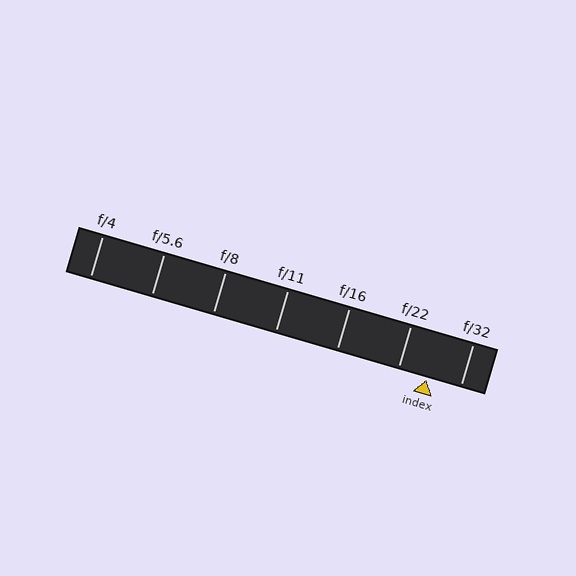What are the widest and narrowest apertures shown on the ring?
The widest aperture shown is f/4 and the narrowest is f/32.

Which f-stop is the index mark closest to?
The index mark is closest to f/22.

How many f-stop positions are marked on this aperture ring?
There are 7 f-stop positions marked.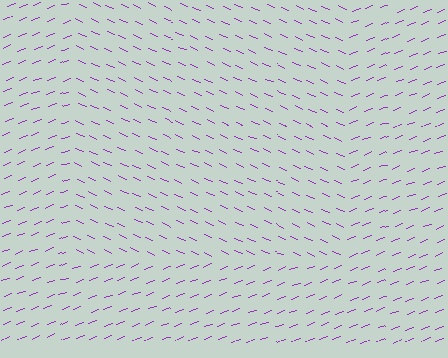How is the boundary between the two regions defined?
The boundary is defined purely by a change in line orientation (approximately 45 degrees difference). All lines are the same color and thickness.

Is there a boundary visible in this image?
Yes, there is a texture boundary formed by a change in line orientation.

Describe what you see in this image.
The image is filled with small purple line segments. A rectangle region in the image has lines oriented differently from the surrounding lines, creating a visible texture boundary.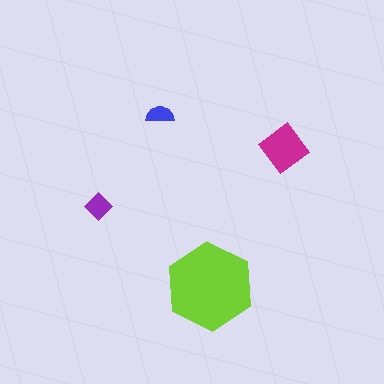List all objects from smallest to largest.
The blue semicircle, the purple diamond, the magenta diamond, the lime hexagon.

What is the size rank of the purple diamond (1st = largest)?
3rd.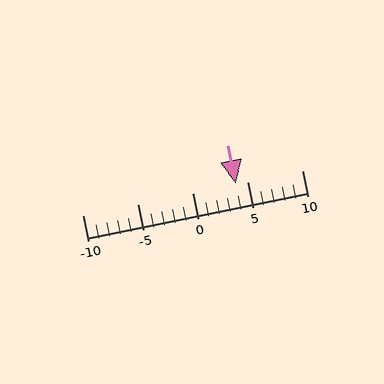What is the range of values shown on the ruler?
The ruler shows values from -10 to 10.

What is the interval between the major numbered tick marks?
The major tick marks are spaced 5 units apart.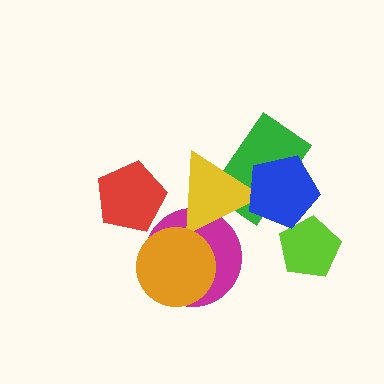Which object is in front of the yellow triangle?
The blue pentagon is in front of the yellow triangle.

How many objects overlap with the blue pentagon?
3 objects overlap with the blue pentagon.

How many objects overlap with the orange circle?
1 object overlaps with the orange circle.